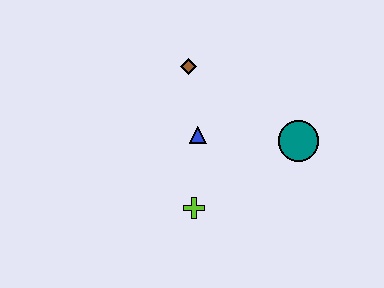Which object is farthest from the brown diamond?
The lime cross is farthest from the brown diamond.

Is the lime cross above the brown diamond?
No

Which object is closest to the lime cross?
The blue triangle is closest to the lime cross.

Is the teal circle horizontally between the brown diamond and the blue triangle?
No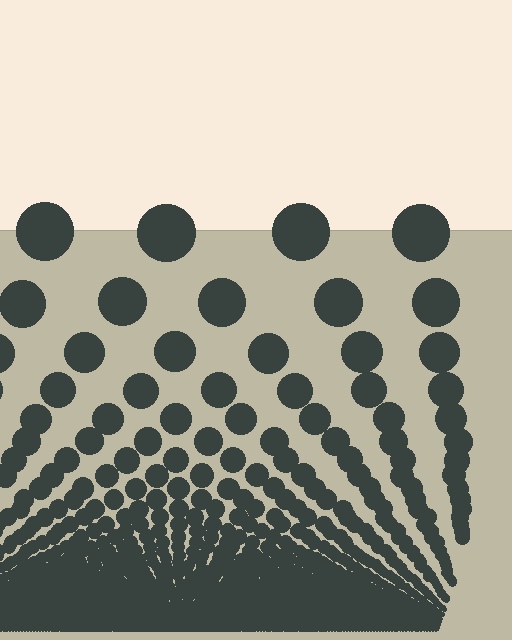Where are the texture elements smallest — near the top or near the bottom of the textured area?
Near the bottom.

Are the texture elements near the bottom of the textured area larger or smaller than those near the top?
Smaller. The gradient is inverted — elements near the bottom are smaller and denser.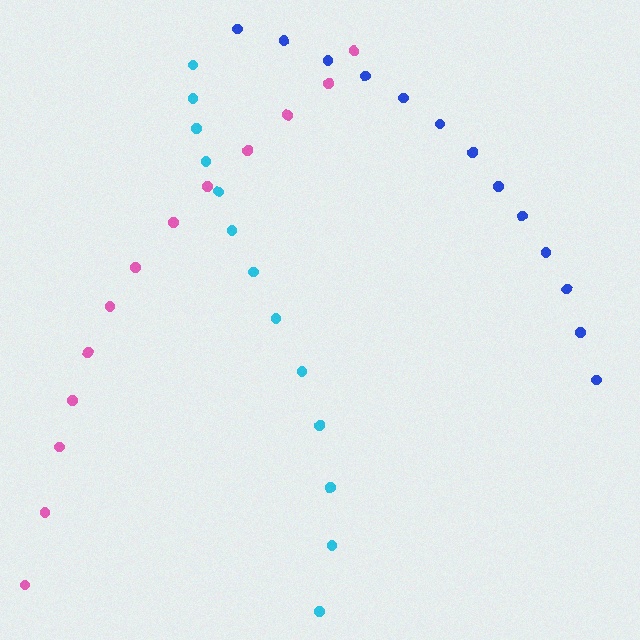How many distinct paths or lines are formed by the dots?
There are 3 distinct paths.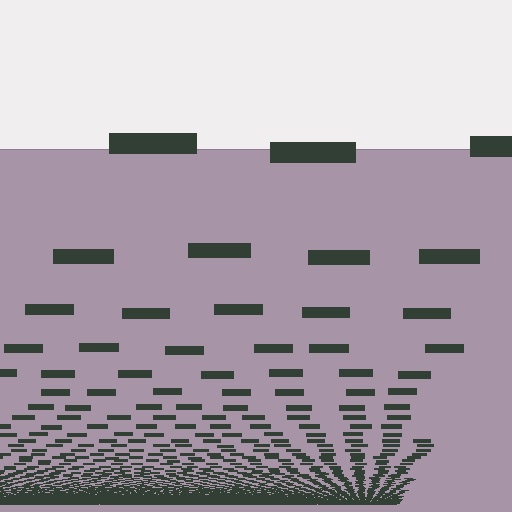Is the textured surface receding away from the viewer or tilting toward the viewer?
The surface appears to tilt toward the viewer. Texture elements get larger and sparser toward the top.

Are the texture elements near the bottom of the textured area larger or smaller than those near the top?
Smaller. The gradient is inverted — elements near the bottom are smaller and denser.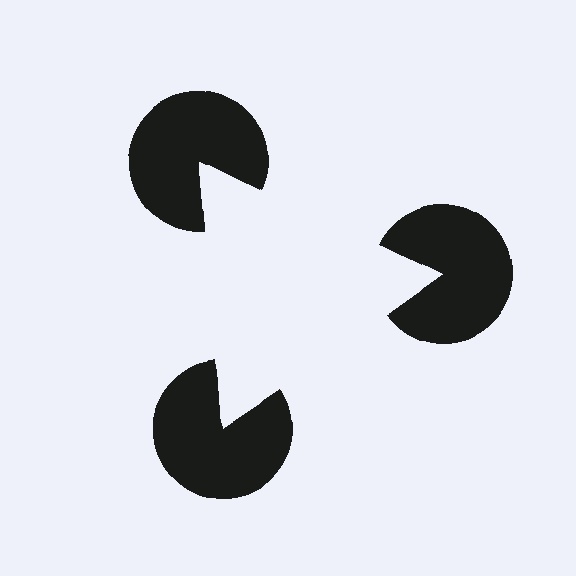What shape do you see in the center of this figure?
An illusory triangle — its edges are inferred from the aligned wedge cuts in the pac-man discs, not physically drawn.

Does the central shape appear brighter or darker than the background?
It typically appears slightly brighter than the background, even though no actual brightness change is drawn.